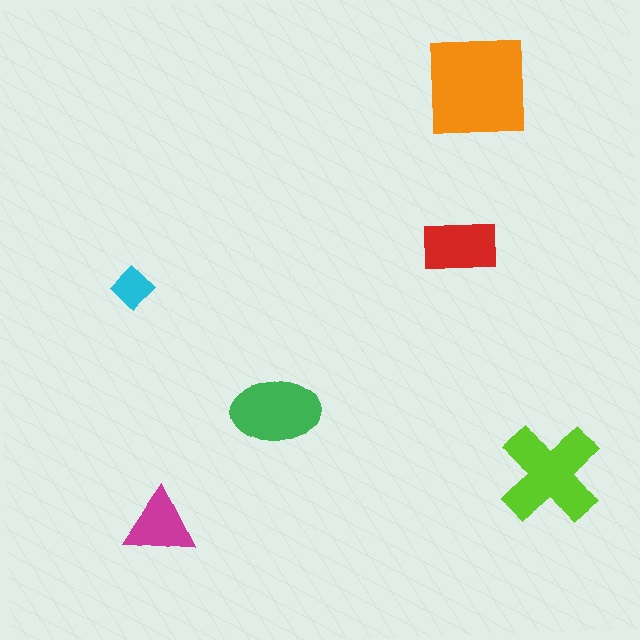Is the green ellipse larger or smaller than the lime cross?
Smaller.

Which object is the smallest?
The cyan diamond.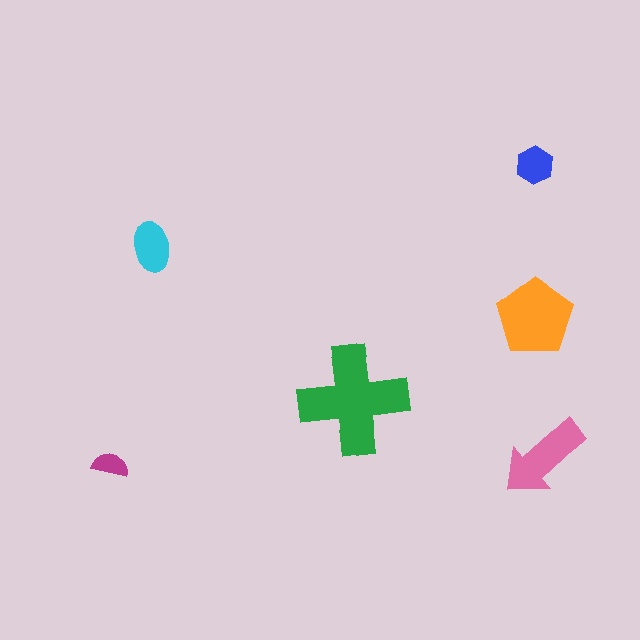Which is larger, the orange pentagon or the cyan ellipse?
The orange pentagon.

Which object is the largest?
The green cross.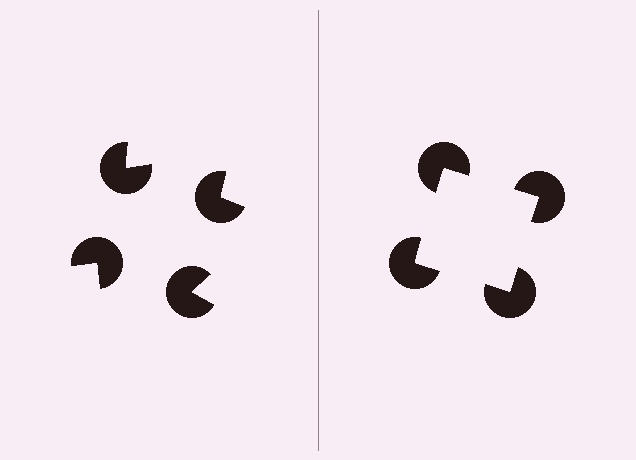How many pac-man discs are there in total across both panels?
8 — 4 on each side.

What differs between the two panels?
The pac-man discs are positioned identically on both sides; only the wedge orientations differ. On the right they align to a square; on the left they are misaligned.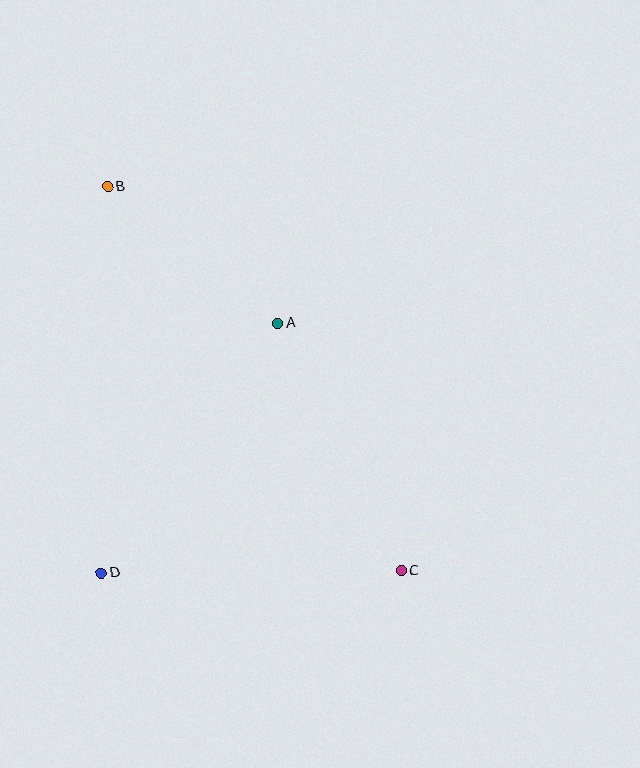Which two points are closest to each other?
Points A and B are closest to each other.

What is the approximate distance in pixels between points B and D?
The distance between B and D is approximately 387 pixels.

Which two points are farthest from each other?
Points B and C are farthest from each other.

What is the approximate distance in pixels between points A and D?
The distance between A and D is approximately 306 pixels.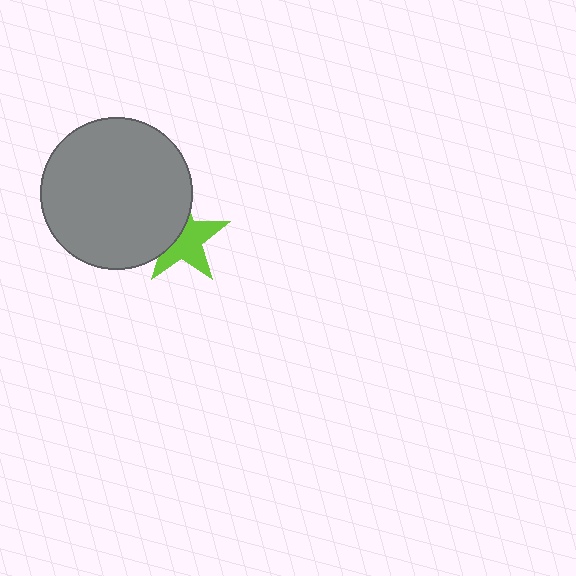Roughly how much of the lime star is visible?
About half of it is visible (roughly 60%).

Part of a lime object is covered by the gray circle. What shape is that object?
It is a star.